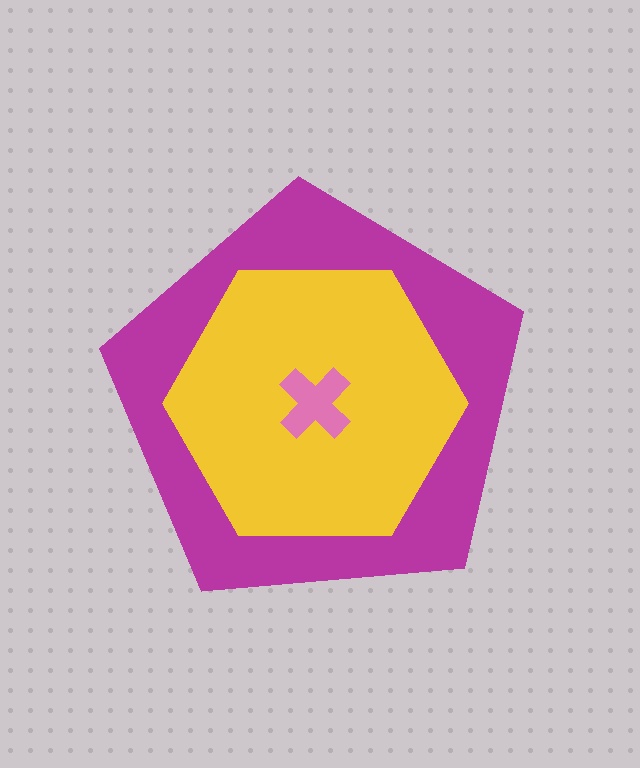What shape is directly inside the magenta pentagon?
The yellow hexagon.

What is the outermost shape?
The magenta pentagon.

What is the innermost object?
The pink cross.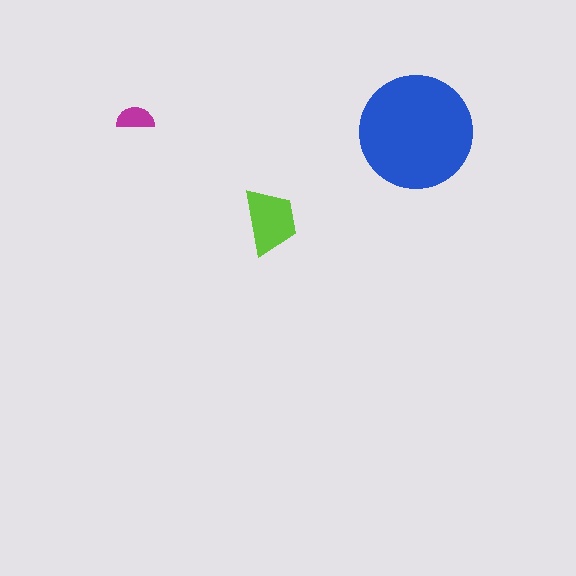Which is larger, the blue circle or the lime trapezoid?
The blue circle.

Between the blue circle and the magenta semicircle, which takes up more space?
The blue circle.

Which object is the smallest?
The magenta semicircle.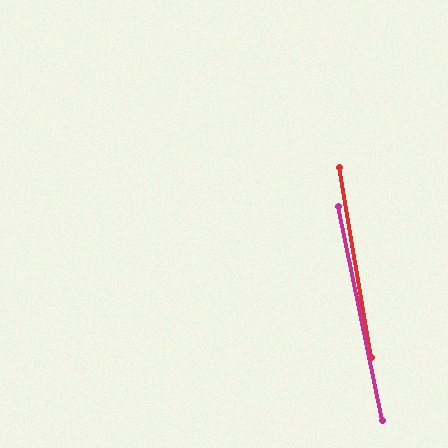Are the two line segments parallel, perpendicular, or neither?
Parallel — their directions differ by only 1.8°.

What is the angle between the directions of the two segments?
Approximately 2 degrees.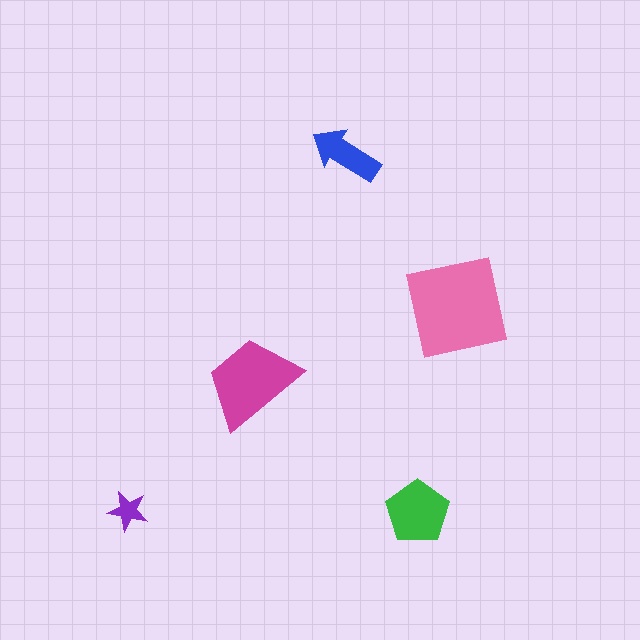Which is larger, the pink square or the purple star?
The pink square.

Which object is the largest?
The pink square.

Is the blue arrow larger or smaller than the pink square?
Smaller.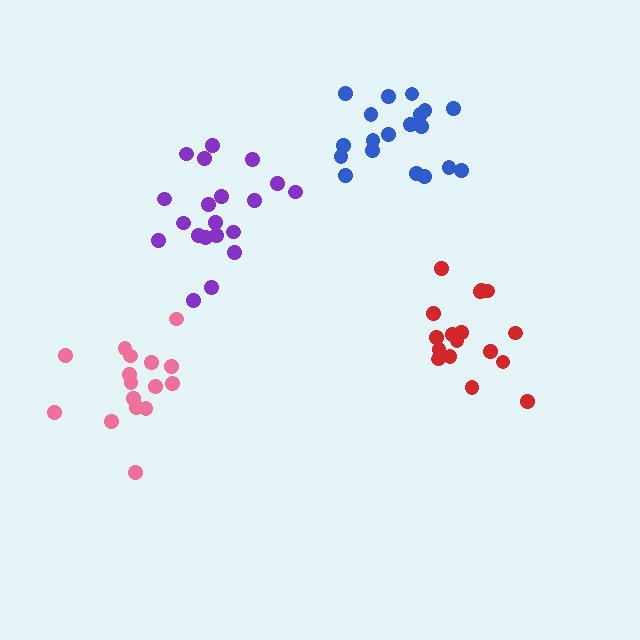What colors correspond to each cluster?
The clusters are colored: pink, red, blue, purple.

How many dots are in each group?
Group 1: 16 dots, Group 2: 17 dots, Group 3: 19 dots, Group 4: 20 dots (72 total).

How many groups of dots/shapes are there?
There are 4 groups.